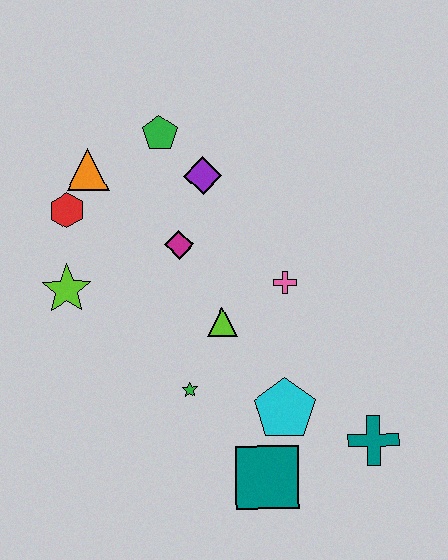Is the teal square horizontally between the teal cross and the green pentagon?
Yes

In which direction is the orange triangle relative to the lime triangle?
The orange triangle is above the lime triangle.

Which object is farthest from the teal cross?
The orange triangle is farthest from the teal cross.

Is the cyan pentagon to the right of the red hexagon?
Yes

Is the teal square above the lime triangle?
No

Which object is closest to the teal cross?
The cyan pentagon is closest to the teal cross.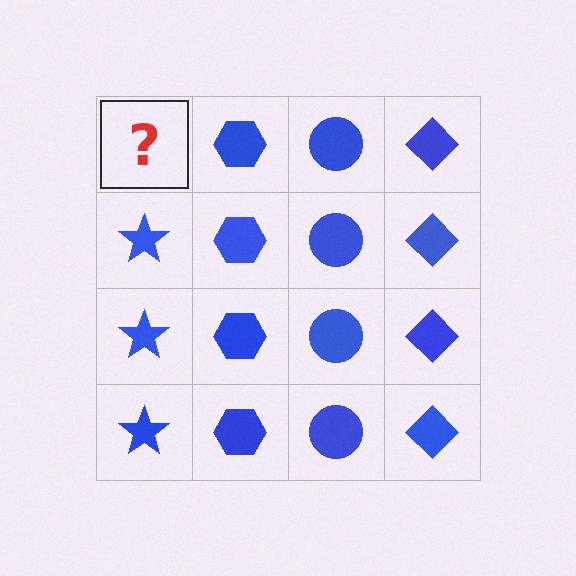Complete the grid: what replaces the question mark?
The question mark should be replaced with a blue star.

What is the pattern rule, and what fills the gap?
The rule is that each column has a consistent shape. The gap should be filled with a blue star.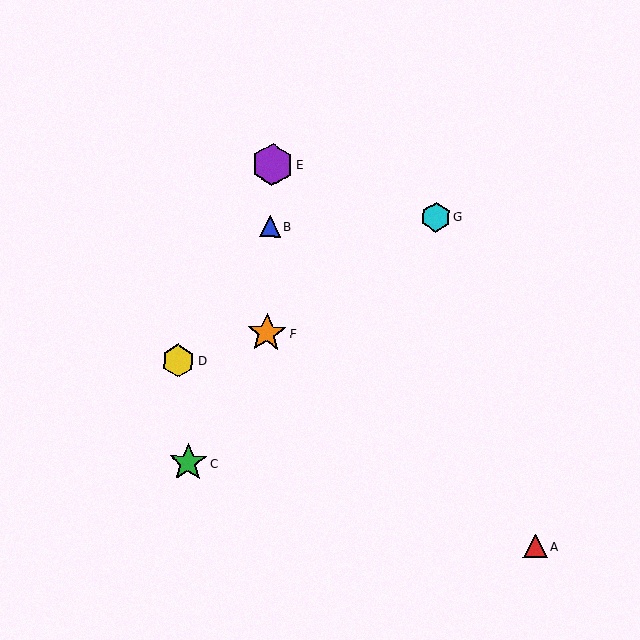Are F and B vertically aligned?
Yes, both are at x≈267.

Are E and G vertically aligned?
No, E is at x≈272 and G is at x≈436.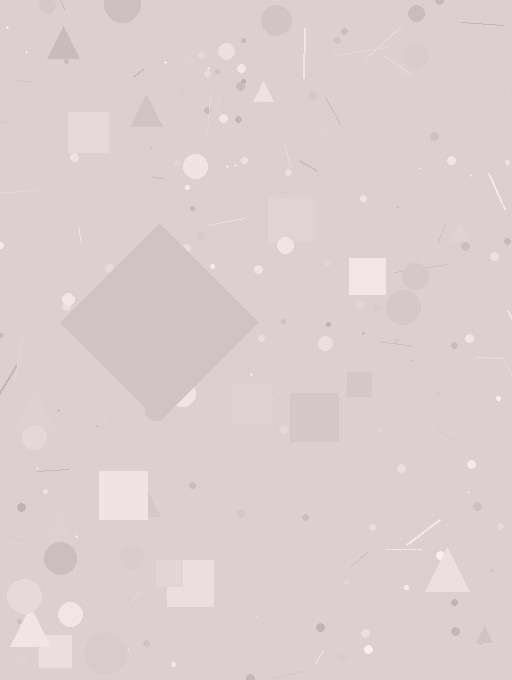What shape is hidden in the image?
A diamond is hidden in the image.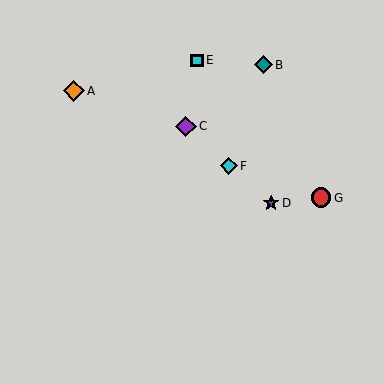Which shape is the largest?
The orange diamond (labeled A) is the largest.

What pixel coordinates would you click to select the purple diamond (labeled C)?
Click at (186, 126) to select the purple diamond C.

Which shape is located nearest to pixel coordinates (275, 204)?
The purple star (labeled D) at (271, 203) is nearest to that location.